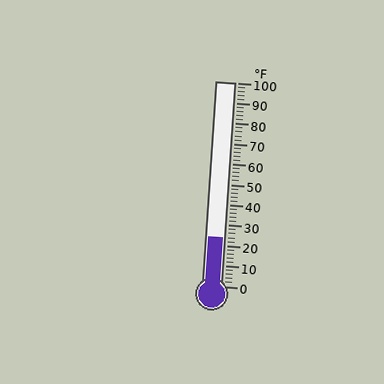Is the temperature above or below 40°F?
The temperature is below 40°F.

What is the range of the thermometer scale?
The thermometer scale ranges from 0°F to 100°F.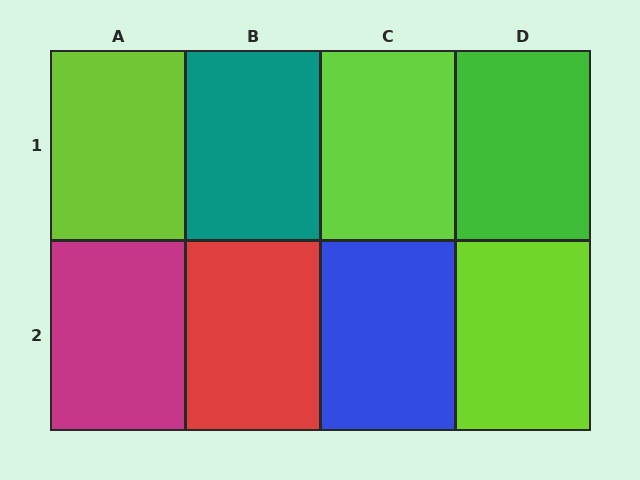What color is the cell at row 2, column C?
Blue.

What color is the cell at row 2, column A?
Magenta.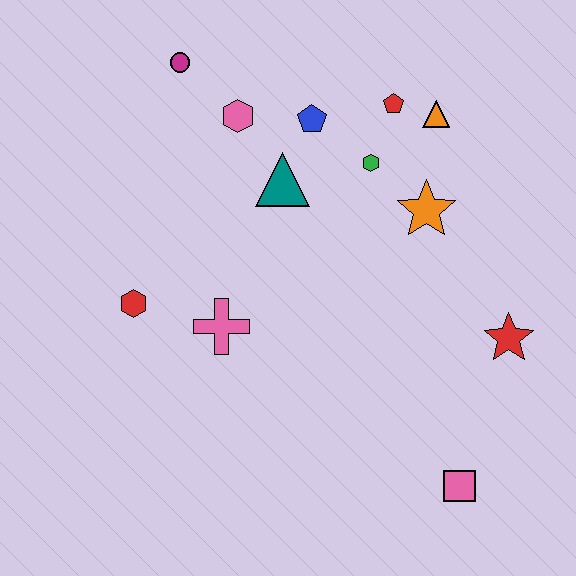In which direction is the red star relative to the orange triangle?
The red star is below the orange triangle.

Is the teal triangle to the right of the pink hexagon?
Yes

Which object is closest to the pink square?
The red star is closest to the pink square.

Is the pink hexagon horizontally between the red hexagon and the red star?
Yes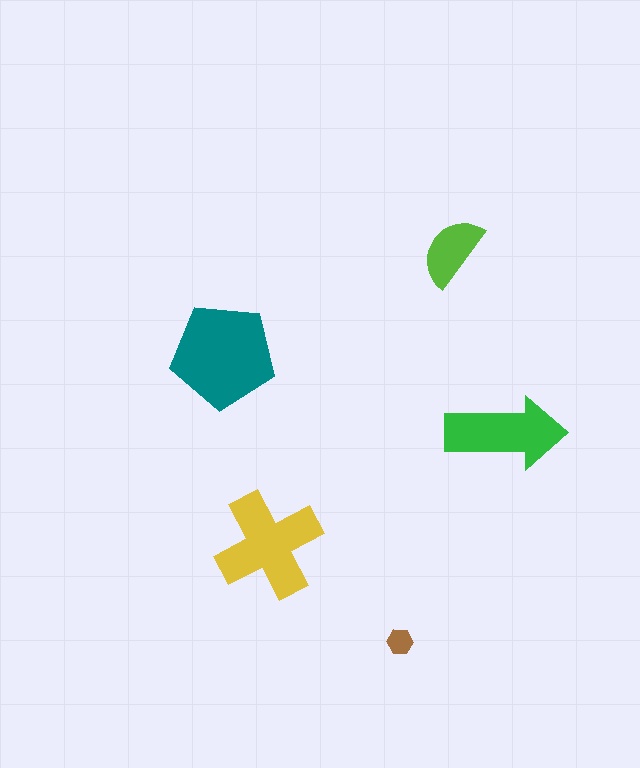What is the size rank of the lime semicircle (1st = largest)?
4th.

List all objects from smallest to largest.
The brown hexagon, the lime semicircle, the green arrow, the yellow cross, the teal pentagon.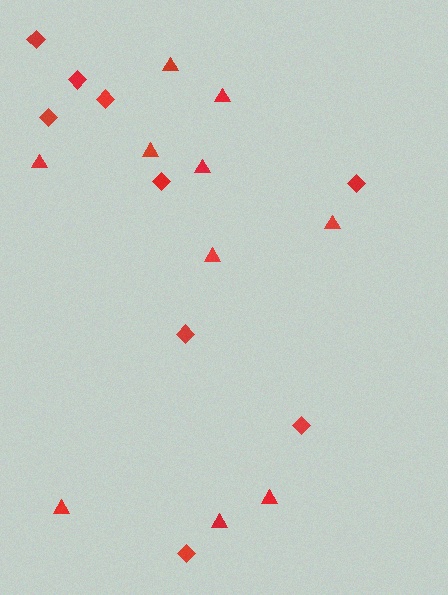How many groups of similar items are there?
There are 2 groups: one group of diamonds (9) and one group of triangles (10).